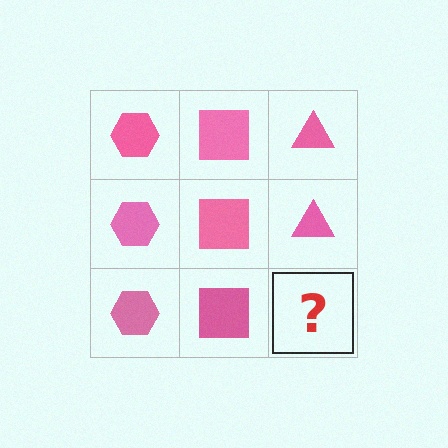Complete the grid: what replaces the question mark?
The question mark should be replaced with a pink triangle.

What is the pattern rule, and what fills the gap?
The rule is that each column has a consistent shape. The gap should be filled with a pink triangle.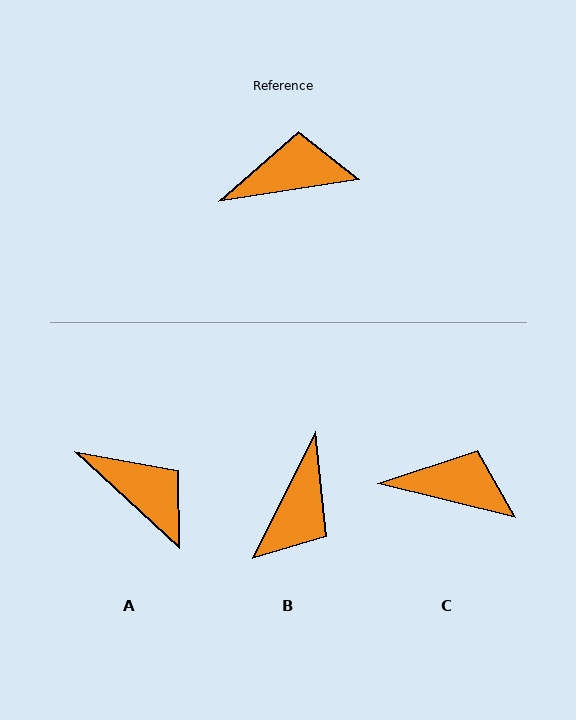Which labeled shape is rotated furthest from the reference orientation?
B, about 125 degrees away.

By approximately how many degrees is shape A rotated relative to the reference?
Approximately 51 degrees clockwise.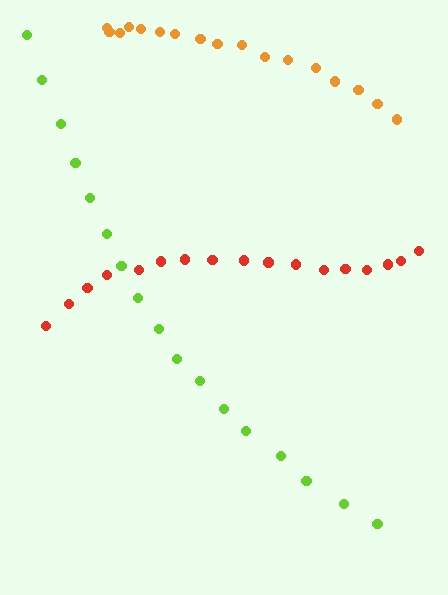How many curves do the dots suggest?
There are 3 distinct paths.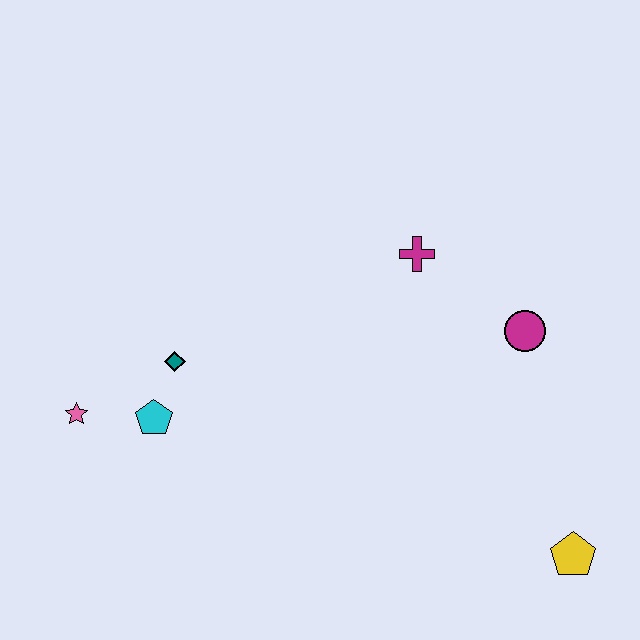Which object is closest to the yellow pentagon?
The magenta circle is closest to the yellow pentagon.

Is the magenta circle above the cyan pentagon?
Yes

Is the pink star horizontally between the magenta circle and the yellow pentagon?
No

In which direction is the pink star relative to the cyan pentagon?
The pink star is to the left of the cyan pentagon.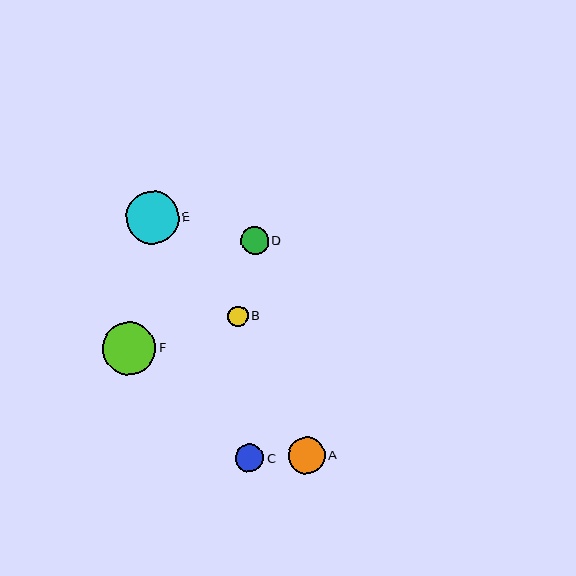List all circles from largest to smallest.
From largest to smallest: F, E, A, D, C, B.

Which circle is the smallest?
Circle B is the smallest with a size of approximately 21 pixels.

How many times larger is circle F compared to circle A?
Circle F is approximately 1.5 times the size of circle A.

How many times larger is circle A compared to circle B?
Circle A is approximately 1.8 times the size of circle B.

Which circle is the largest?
Circle F is the largest with a size of approximately 54 pixels.